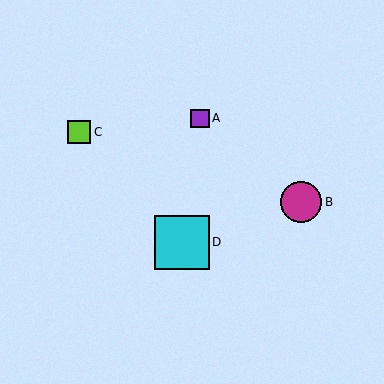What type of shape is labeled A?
Shape A is a purple square.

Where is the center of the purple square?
The center of the purple square is at (200, 118).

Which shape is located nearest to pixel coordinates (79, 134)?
The lime square (labeled C) at (79, 132) is nearest to that location.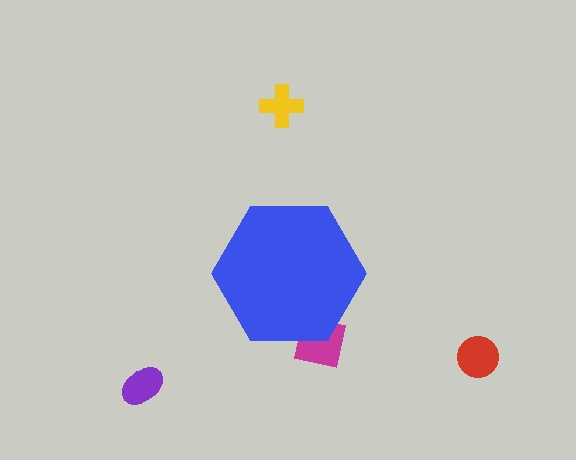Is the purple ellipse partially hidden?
No, the purple ellipse is fully visible.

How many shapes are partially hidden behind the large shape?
1 shape is partially hidden.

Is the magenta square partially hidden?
Yes, the magenta square is partially hidden behind the blue hexagon.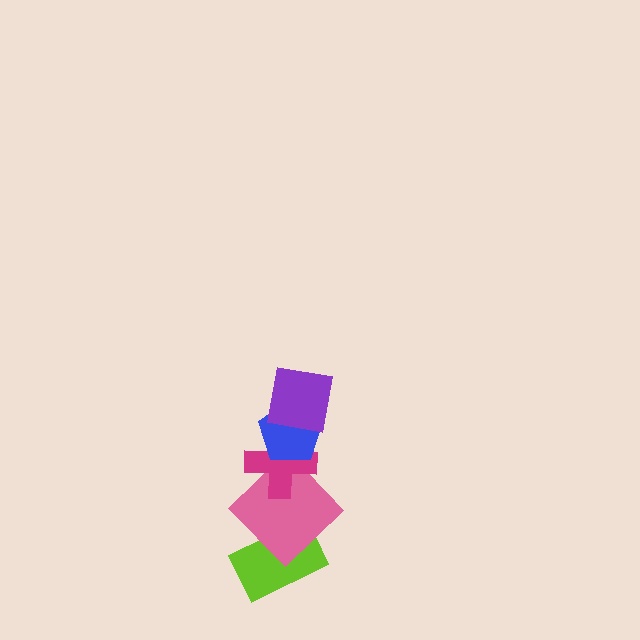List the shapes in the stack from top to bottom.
From top to bottom: the purple square, the blue pentagon, the magenta cross, the pink diamond, the lime rectangle.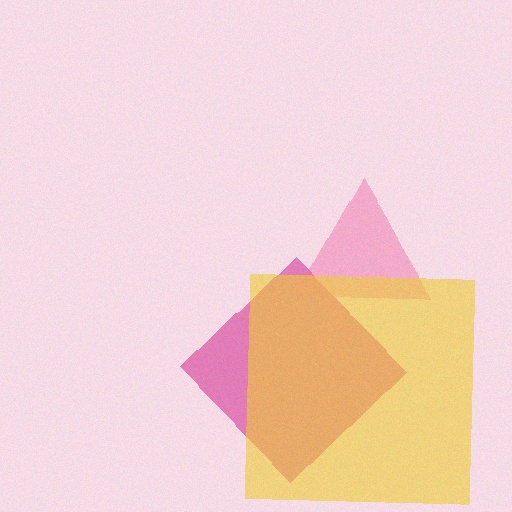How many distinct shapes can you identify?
There are 3 distinct shapes: a magenta diamond, a pink triangle, a yellow square.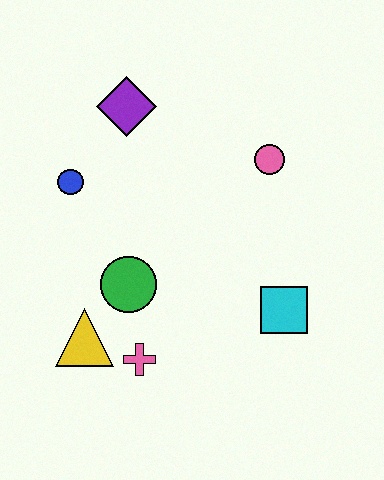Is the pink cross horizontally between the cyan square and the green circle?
Yes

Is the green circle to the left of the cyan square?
Yes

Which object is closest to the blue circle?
The purple diamond is closest to the blue circle.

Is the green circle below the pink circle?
Yes